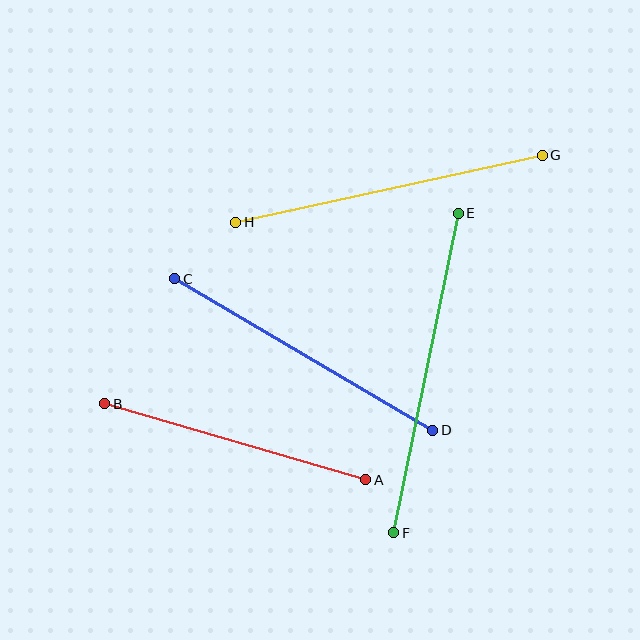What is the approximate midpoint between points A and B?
The midpoint is at approximately (235, 442) pixels.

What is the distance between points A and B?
The distance is approximately 272 pixels.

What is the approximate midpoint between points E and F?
The midpoint is at approximately (426, 373) pixels.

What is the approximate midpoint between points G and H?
The midpoint is at approximately (389, 189) pixels.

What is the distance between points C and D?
The distance is approximately 300 pixels.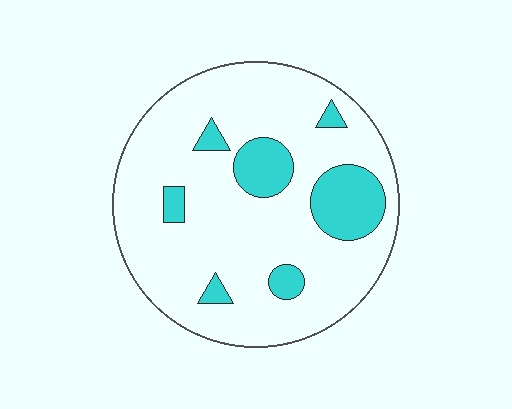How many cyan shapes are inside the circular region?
7.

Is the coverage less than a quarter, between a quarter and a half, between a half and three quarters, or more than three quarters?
Less than a quarter.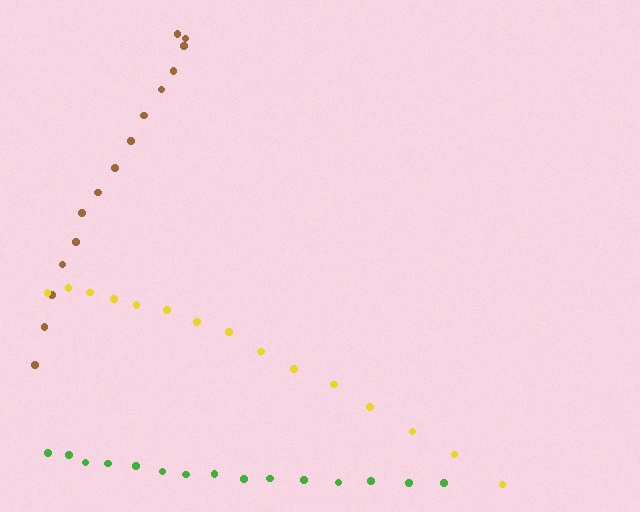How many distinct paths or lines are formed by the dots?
There are 3 distinct paths.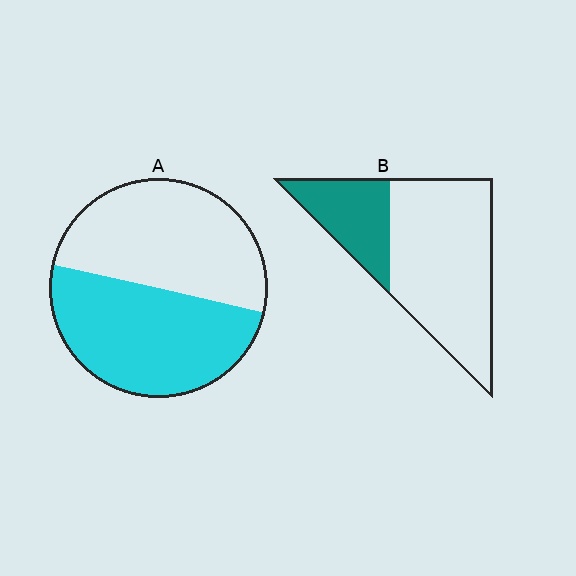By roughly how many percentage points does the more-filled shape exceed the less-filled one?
By roughly 20 percentage points (A over B).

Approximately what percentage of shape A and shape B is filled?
A is approximately 50% and B is approximately 30%.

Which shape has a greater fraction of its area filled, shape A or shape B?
Shape A.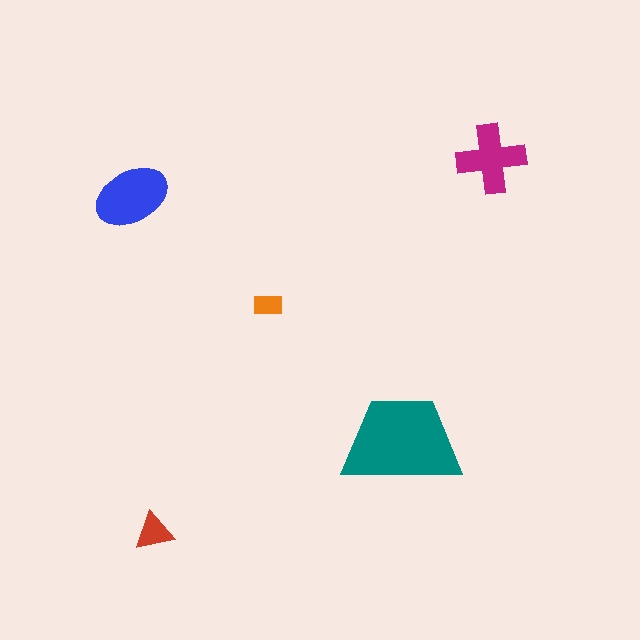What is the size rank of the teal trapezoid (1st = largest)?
1st.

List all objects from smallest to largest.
The orange rectangle, the red triangle, the magenta cross, the blue ellipse, the teal trapezoid.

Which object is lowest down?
The red triangle is bottommost.